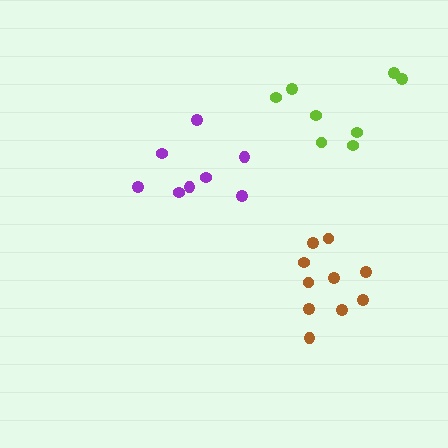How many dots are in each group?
Group 1: 10 dots, Group 2: 8 dots, Group 3: 8 dots (26 total).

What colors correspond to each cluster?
The clusters are colored: brown, lime, purple.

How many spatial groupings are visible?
There are 3 spatial groupings.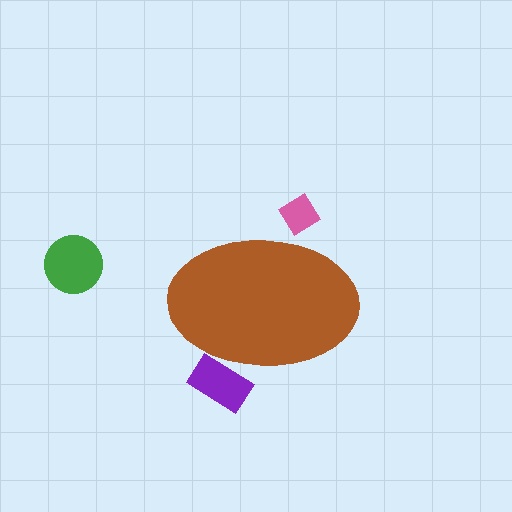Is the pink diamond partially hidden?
Yes, the pink diamond is partially hidden behind the brown ellipse.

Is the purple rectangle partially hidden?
Yes, the purple rectangle is partially hidden behind the brown ellipse.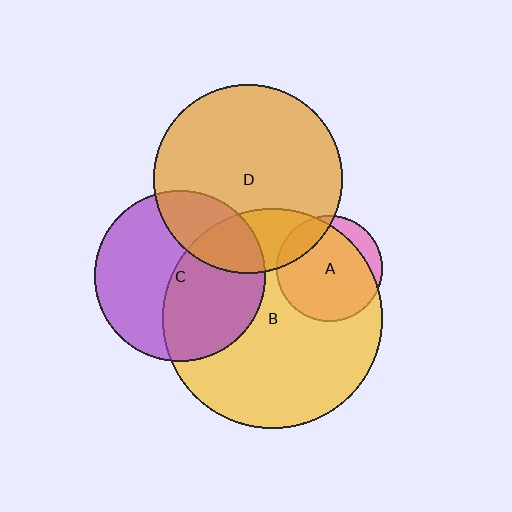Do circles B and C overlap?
Yes.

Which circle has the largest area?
Circle B (yellow).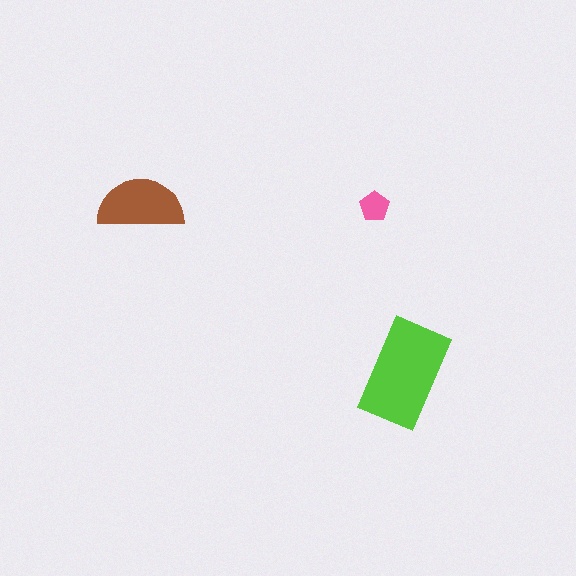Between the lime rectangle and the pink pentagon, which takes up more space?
The lime rectangle.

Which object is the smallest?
The pink pentagon.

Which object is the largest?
The lime rectangle.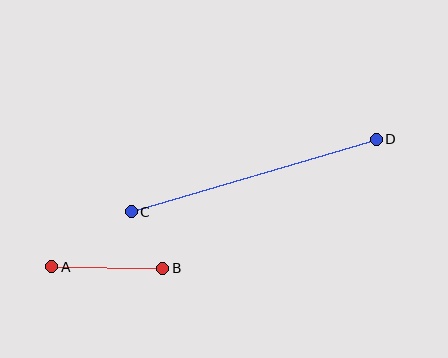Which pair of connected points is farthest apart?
Points C and D are farthest apart.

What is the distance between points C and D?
The distance is approximately 256 pixels.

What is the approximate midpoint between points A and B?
The midpoint is at approximately (107, 267) pixels.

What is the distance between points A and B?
The distance is approximately 111 pixels.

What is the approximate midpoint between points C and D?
The midpoint is at approximately (254, 175) pixels.